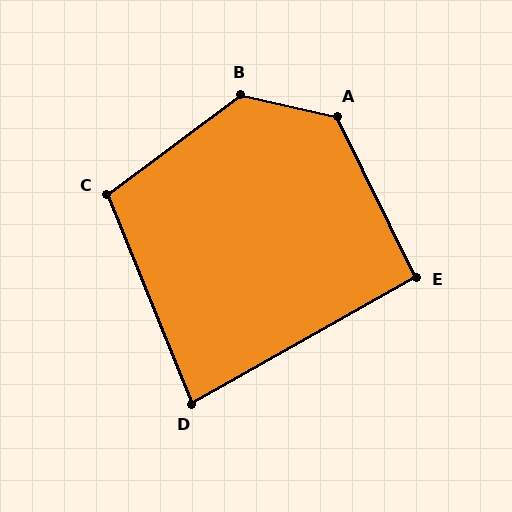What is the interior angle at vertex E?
Approximately 93 degrees (approximately right).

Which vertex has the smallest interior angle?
D, at approximately 83 degrees.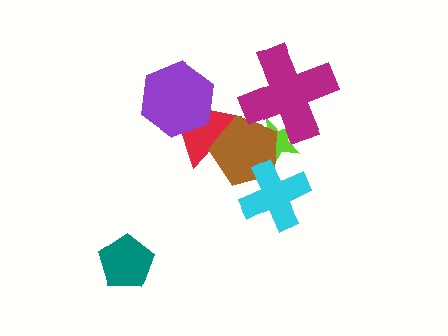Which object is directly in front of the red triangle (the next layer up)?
The brown pentagon is directly in front of the red triangle.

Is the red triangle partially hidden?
Yes, it is partially covered by another shape.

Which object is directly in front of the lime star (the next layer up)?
The brown pentagon is directly in front of the lime star.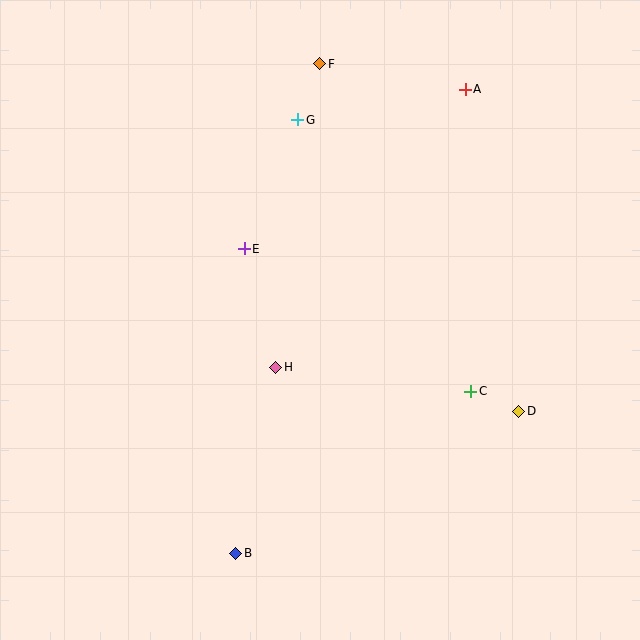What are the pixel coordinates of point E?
Point E is at (244, 249).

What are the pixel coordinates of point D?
Point D is at (519, 411).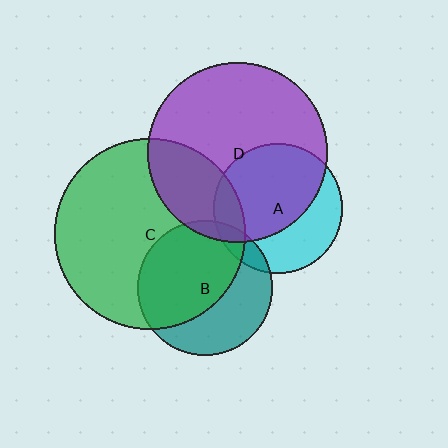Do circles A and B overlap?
Yes.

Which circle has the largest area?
Circle C (green).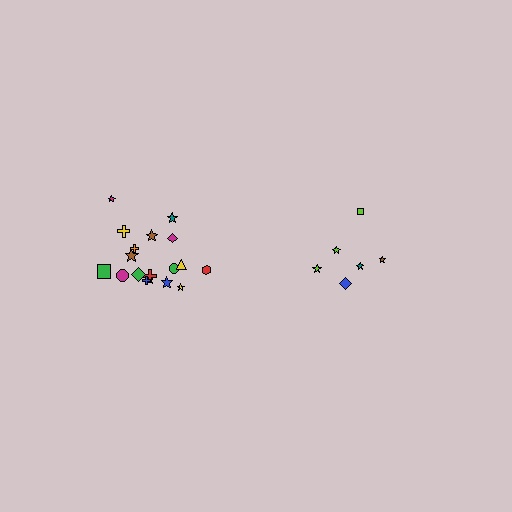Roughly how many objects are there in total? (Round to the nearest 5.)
Roughly 25 objects in total.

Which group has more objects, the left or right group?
The left group.